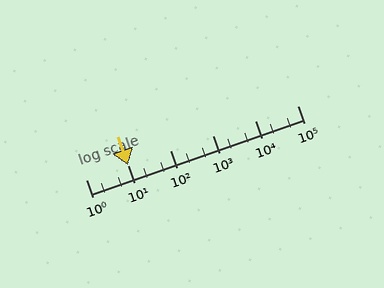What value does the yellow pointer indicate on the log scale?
The pointer indicates approximately 10.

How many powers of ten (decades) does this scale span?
The scale spans 5 decades, from 1 to 100000.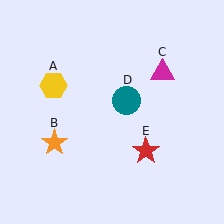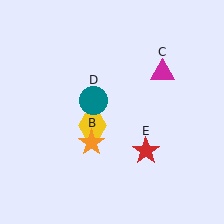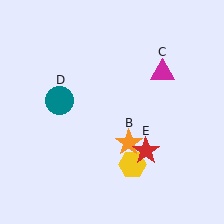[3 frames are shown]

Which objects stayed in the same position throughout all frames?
Magenta triangle (object C) and red star (object E) remained stationary.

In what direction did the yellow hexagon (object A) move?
The yellow hexagon (object A) moved down and to the right.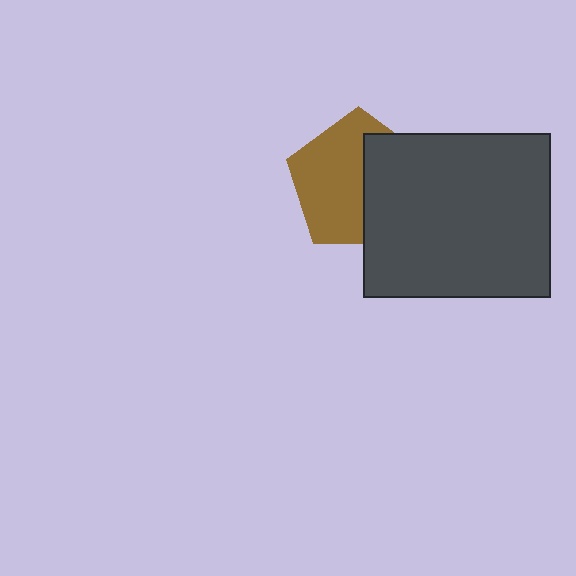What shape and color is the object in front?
The object in front is a dark gray rectangle.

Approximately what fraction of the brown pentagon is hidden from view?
Roughly 42% of the brown pentagon is hidden behind the dark gray rectangle.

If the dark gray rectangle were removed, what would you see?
You would see the complete brown pentagon.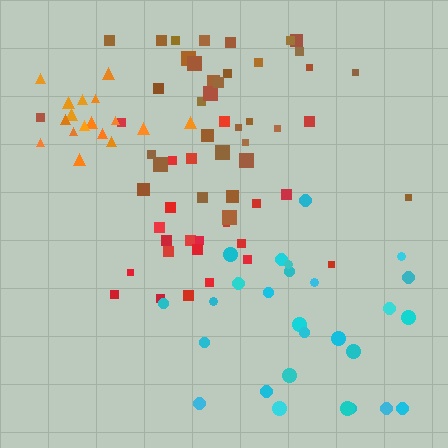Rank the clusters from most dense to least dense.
red, orange, brown, cyan.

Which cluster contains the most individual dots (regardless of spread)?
Brown (34).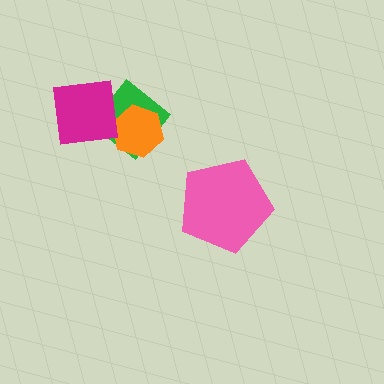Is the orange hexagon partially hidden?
Yes, it is partially covered by another shape.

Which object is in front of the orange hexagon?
The magenta square is in front of the orange hexagon.